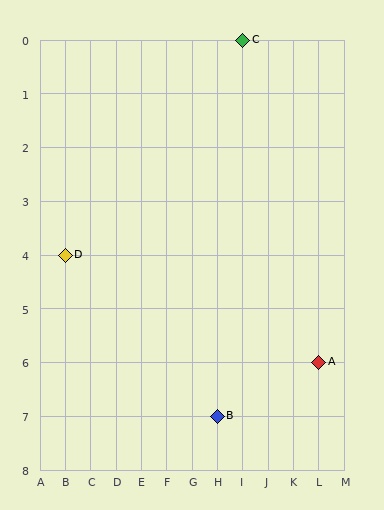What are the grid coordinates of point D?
Point D is at grid coordinates (B, 4).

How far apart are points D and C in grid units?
Points D and C are 7 columns and 4 rows apart (about 8.1 grid units diagonally).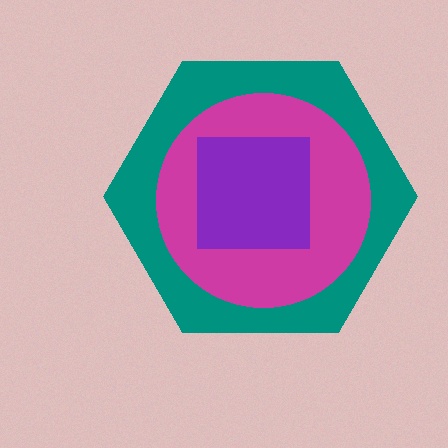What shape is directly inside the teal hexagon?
The magenta circle.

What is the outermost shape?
The teal hexagon.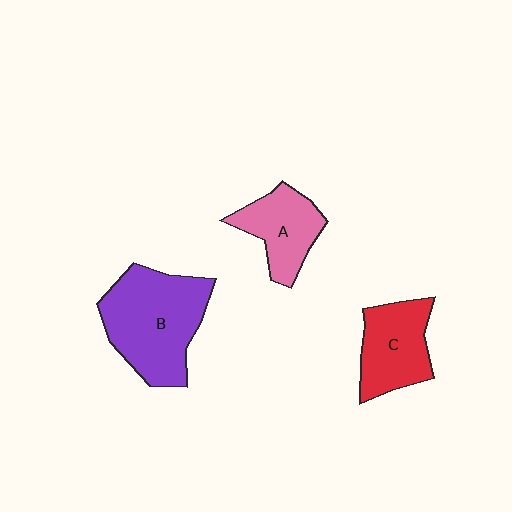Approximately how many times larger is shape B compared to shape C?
Approximately 1.6 times.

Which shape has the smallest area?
Shape A (pink).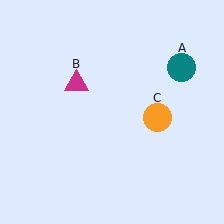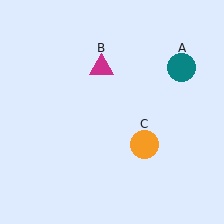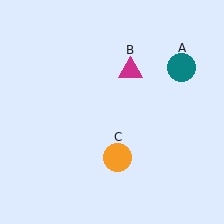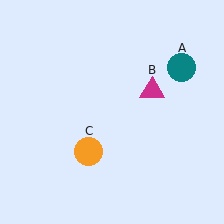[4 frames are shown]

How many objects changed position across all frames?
2 objects changed position: magenta triangle (object B), orange circle (object C).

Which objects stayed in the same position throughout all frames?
Teal circle (object A) remained stationary.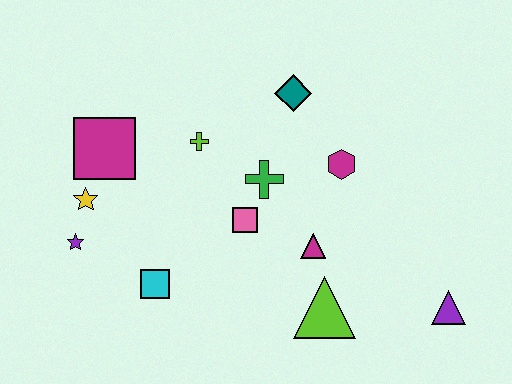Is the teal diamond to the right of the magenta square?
Yes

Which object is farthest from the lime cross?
The purple triangle is farthest from the lime cross.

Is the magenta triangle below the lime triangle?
No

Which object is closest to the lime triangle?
The magenta triangle is closest to the lime triangle.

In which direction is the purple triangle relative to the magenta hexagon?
The purple triangle is below the magenta hexagon.